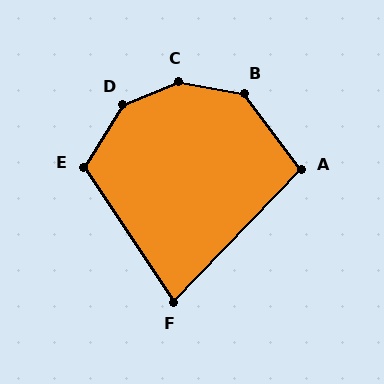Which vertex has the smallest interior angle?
F, at approximately 78 degrees.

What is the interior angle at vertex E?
Approximately 114 degrees (obtuse).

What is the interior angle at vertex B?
Approximately 137 degrees (obtuse).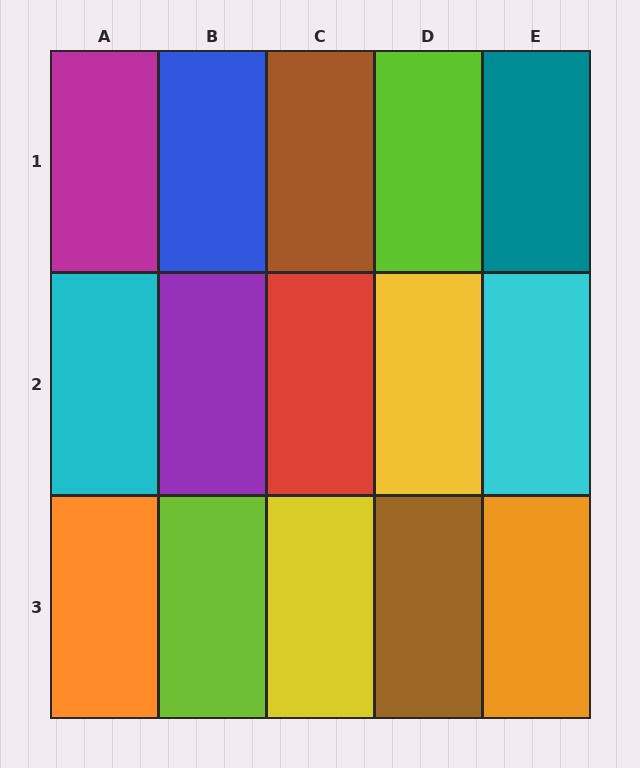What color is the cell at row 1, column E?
Teal.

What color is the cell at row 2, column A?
Cyan.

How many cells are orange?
2 cells are orange.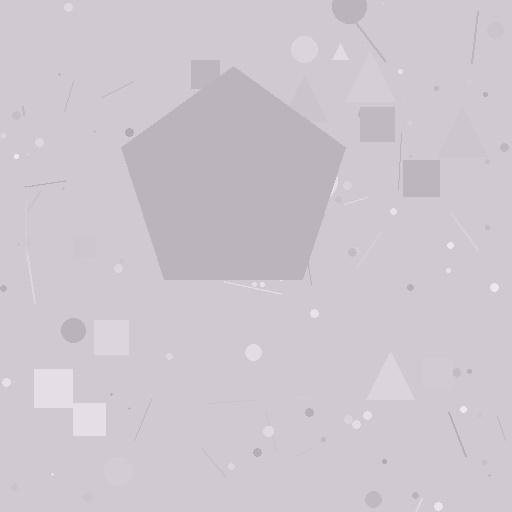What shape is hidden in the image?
A pentagon is hidden in the image.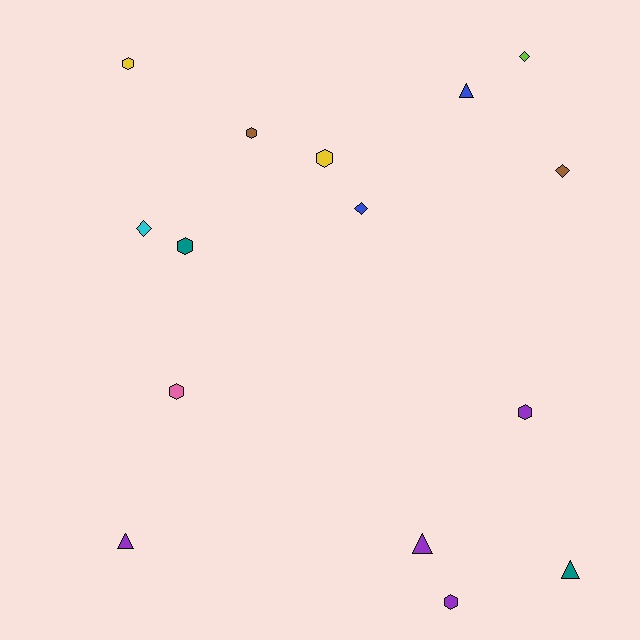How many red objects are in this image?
There are no red objects.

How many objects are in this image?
There are 15 objects.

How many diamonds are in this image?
There are 4 diamonds.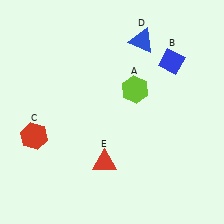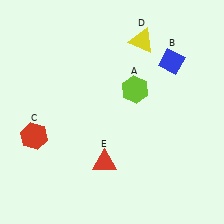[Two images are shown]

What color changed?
The triangle (D) changed from blue in Image 1 to yellow in Image 2.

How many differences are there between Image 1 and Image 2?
There is 1 difference between the two images.